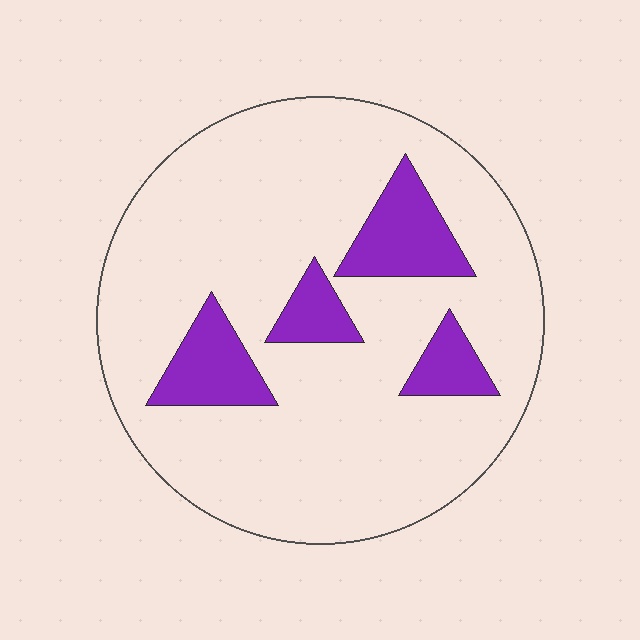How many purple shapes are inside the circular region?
4.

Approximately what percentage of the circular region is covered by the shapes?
Approximately 15%.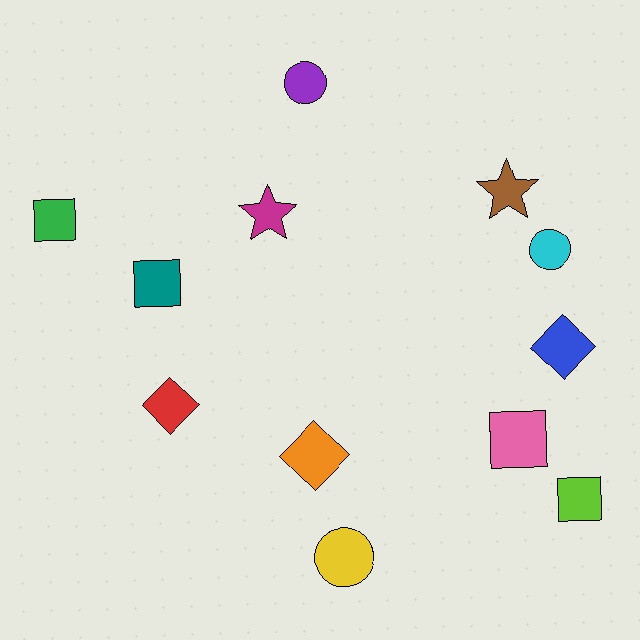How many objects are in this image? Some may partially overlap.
There are 12 objects.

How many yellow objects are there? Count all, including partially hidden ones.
There is 1 yellow object.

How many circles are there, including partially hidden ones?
There are 3 circles.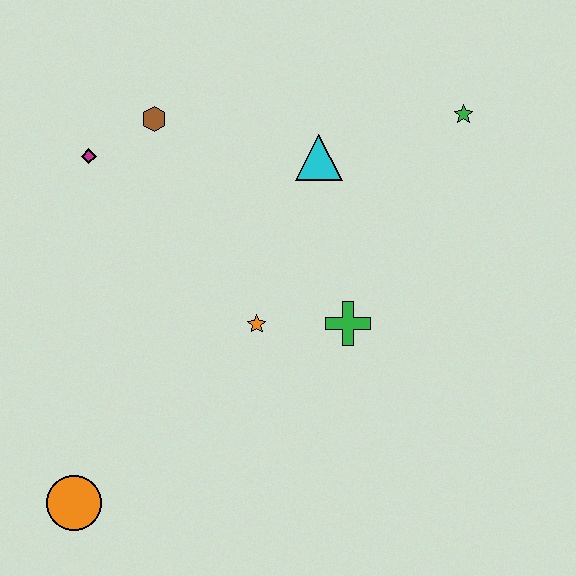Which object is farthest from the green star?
The orange circle is farthest from the green star.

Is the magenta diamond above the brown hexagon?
No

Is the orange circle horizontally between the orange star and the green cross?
No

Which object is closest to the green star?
The cyan triangle is closest to the green star.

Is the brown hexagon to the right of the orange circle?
Yes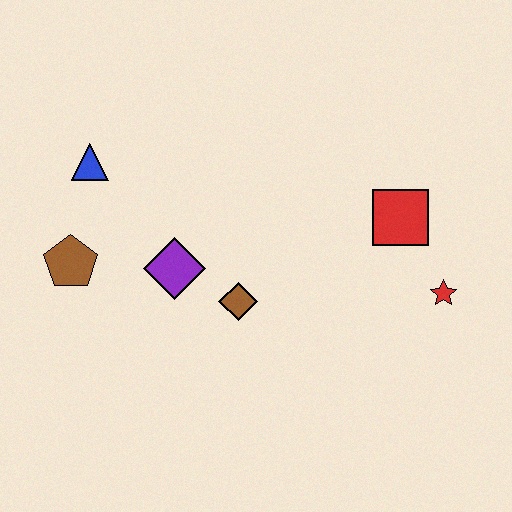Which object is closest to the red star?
The red square is closest to the red star.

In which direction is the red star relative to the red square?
The red star is below the red square.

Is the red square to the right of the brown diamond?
Yes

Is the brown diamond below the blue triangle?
Yes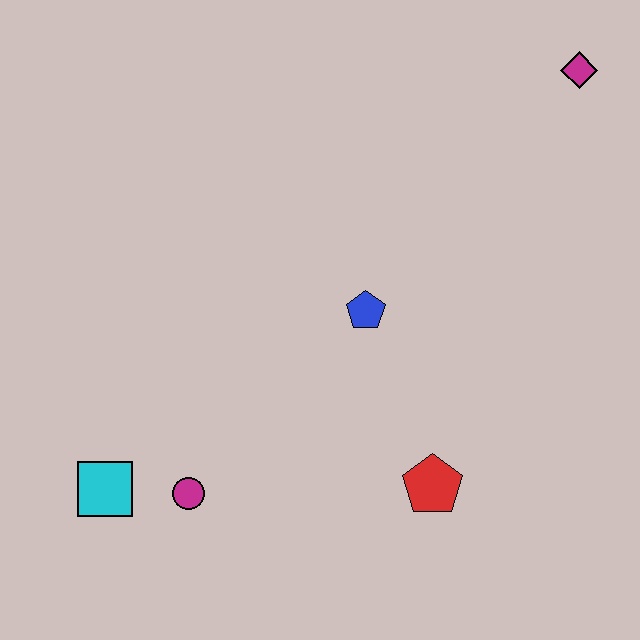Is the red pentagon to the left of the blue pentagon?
No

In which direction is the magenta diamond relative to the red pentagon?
The magenta diamond is above the red pentagon.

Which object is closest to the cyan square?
The magenta circle is closest to the cyan square.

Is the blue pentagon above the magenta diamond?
No